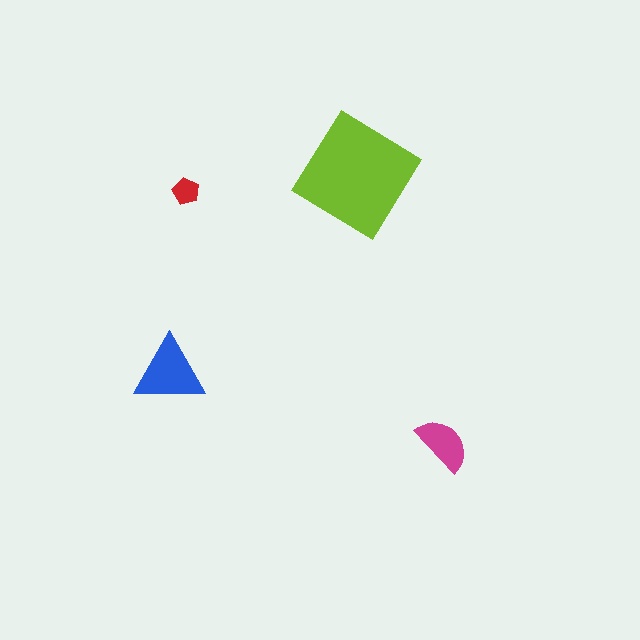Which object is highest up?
The lime diamond is topmost.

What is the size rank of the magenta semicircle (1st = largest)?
3rd.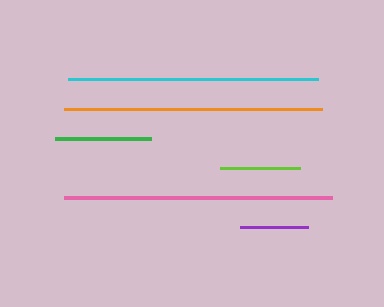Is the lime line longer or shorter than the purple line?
The lime line is longer than the purple line.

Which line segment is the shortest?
The purple line is the shortest at approximately 67 pixels.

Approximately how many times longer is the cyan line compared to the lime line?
The cyan line is approximately 3.1 times the length of the lime line.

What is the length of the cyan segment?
The cyan segment is approximately 250 pixels long.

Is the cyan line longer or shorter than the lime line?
The cyan line is longer than the lime line.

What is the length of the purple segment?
The purple segment is approximately 67 pixels long.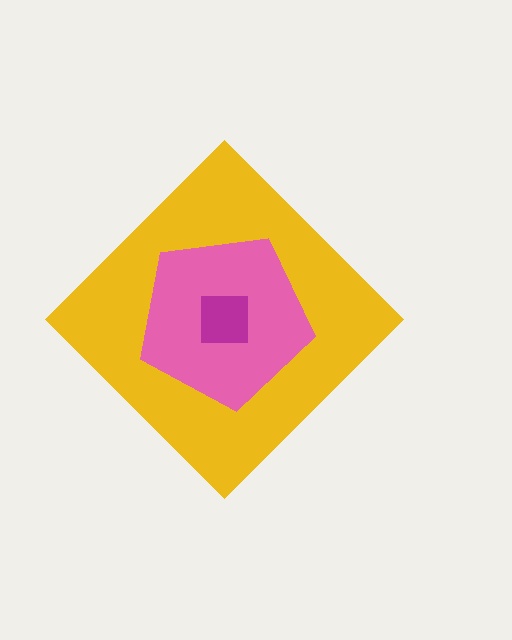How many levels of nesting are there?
3.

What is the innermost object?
The magenta square.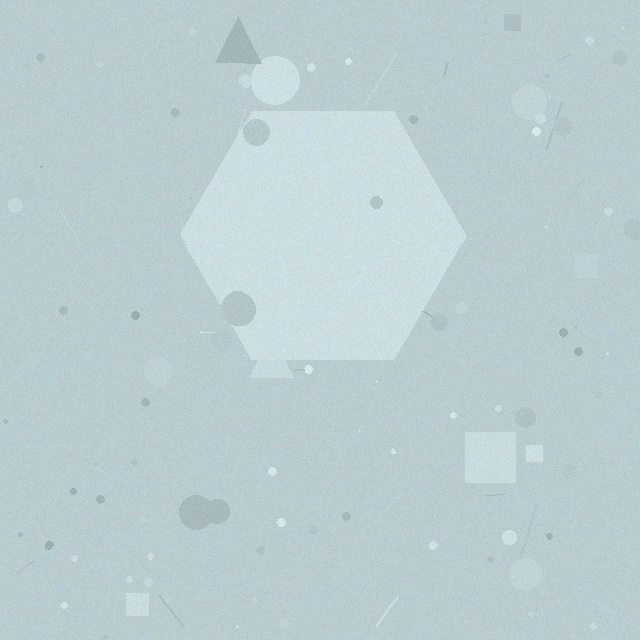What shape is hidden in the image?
A hexagon is hidden in the image.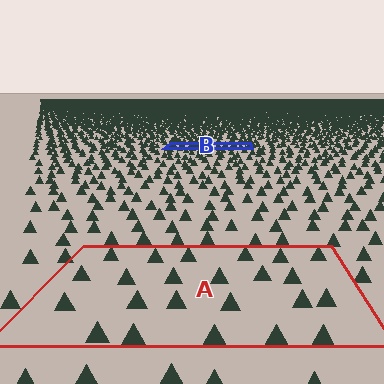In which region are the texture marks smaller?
The texture marks are smaller in region B, because it is farther away.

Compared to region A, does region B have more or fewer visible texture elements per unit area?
Region B has more texture elements per unit area — they are packed more densely because it is farther away.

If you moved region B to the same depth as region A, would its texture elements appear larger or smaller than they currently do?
They would appear larger. At a closer depth, the same texture elements are projected at a bigger on-screen size.